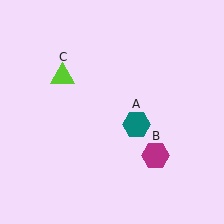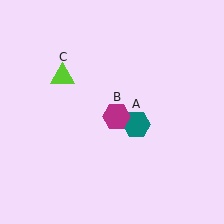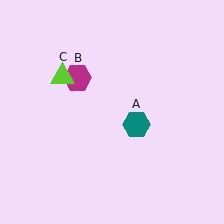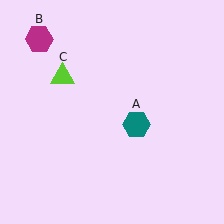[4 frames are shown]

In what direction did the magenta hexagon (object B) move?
The magenta hexagon (object B) moved up and to the left.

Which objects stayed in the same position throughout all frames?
Teal hexagon (object A) and lime triangle (object C) remained stationary.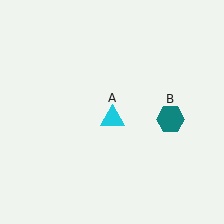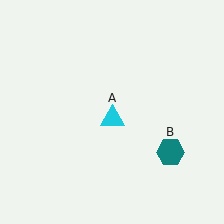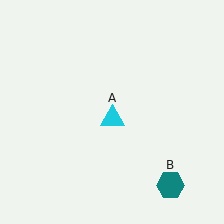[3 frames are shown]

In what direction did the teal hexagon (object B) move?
The teal hexagon (object B) moved down.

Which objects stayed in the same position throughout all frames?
Cyan triangle (object A) remained stationary.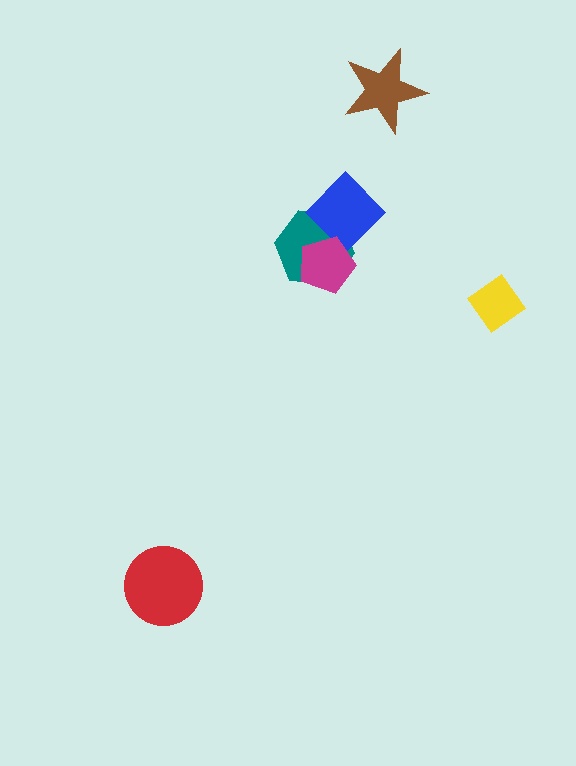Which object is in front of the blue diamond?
The magenta pentagon is in front of the blue diamond.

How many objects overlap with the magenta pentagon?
2 objects overlap with the magenta pentagon.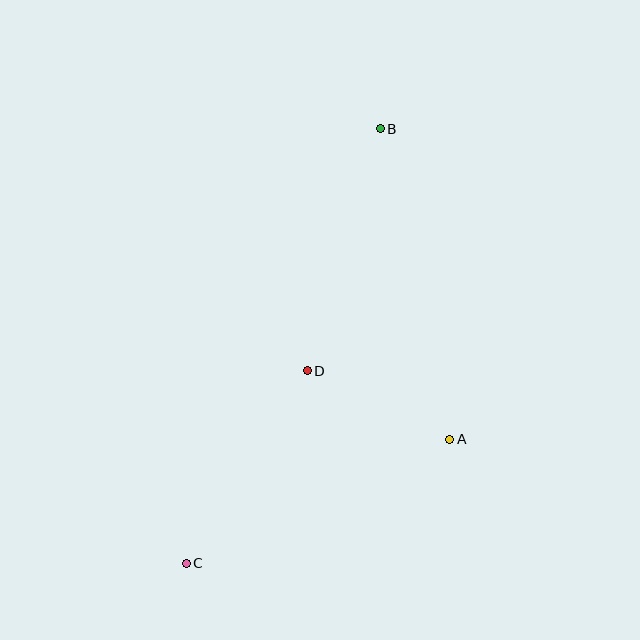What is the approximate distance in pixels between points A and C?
The distance between A and C is approximately 291 pixels.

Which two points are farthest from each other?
Points B and C are farthest from each other.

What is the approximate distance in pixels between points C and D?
The distance between C and D is approximately 227 pixels.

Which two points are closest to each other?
Points A and D are closest to each other.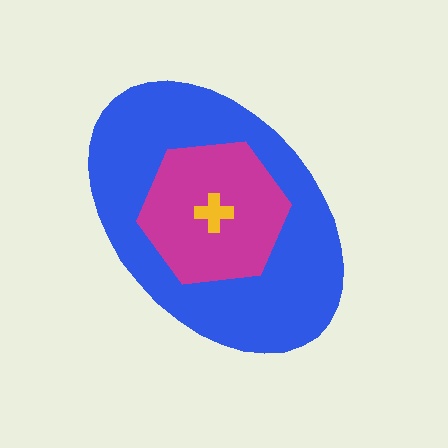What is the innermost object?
The yellow cross.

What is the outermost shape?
The blue ellipse.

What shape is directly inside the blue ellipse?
The magenta hexagon.